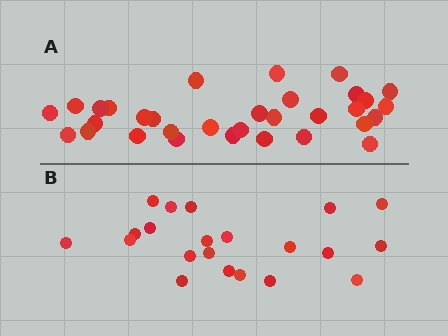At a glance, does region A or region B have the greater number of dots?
Region A (the top region) has more dots.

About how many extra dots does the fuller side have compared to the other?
Region A has roughly 12 or so more dots than region B.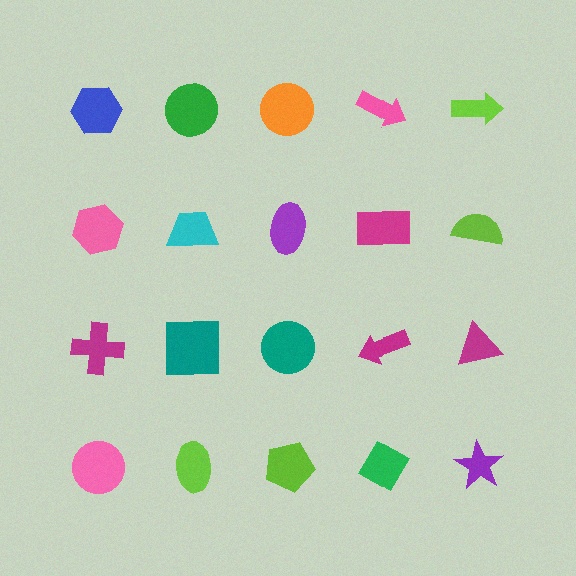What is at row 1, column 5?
A lime arrow.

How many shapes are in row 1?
5 shapes.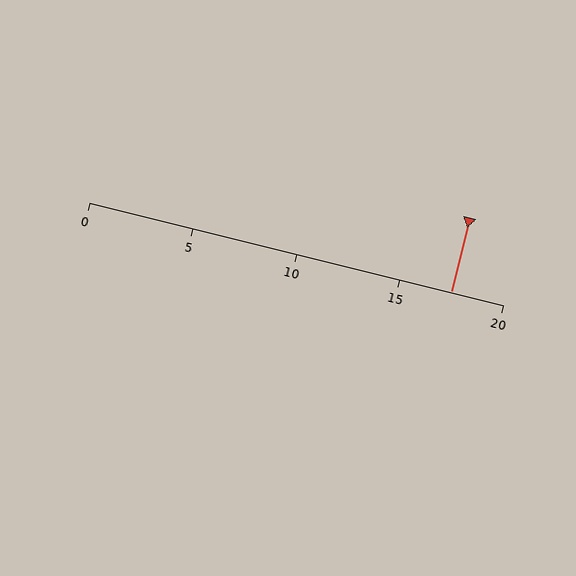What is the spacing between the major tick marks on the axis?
The major ticks are spaced 5 apart.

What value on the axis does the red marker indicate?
The marker indicates approximately 17.5.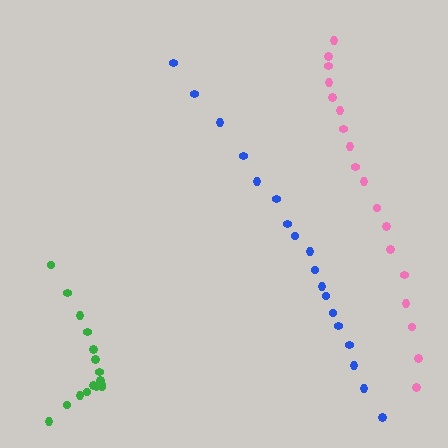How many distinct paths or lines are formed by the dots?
There are 3 distinct paths.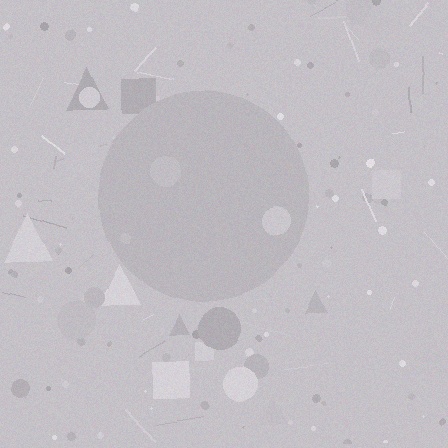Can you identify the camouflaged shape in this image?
The camouflaged shape is a circle.